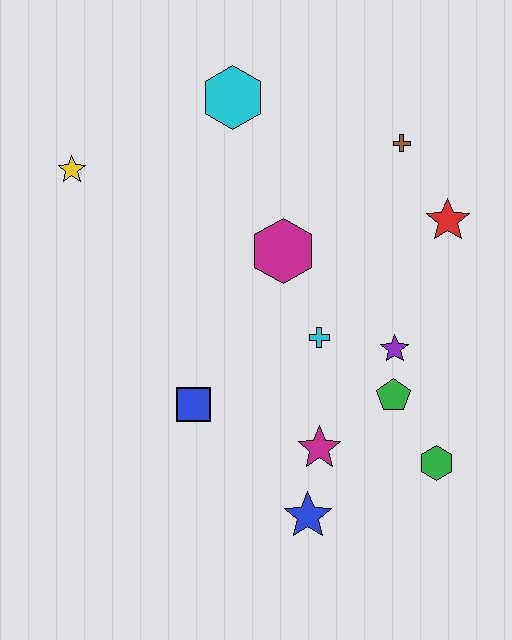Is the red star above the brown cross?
No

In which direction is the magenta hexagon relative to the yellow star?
The magenta hexagon is to the right of the yellow star.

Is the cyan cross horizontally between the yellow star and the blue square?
No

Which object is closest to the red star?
The brown cross is closest to the red star.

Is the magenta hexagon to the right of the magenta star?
No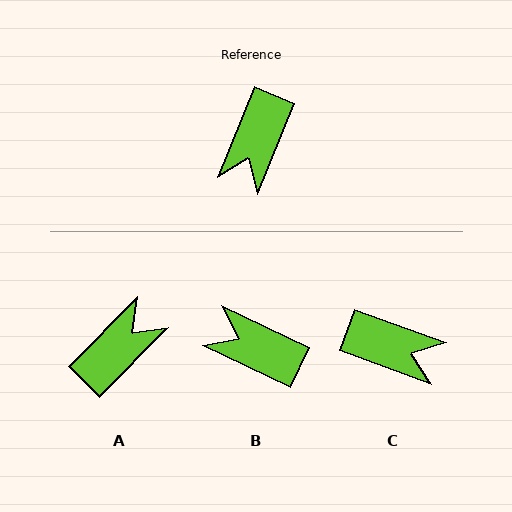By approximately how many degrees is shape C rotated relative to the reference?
Approximately 92 degrees counter-clockwise.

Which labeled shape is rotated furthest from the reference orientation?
A, about 157 degrees away.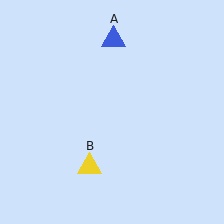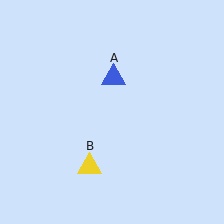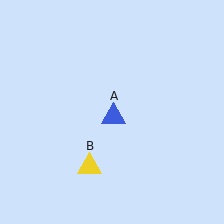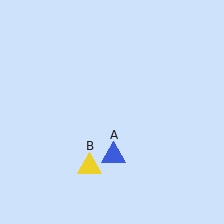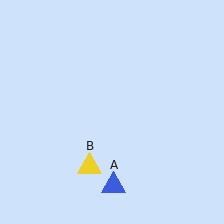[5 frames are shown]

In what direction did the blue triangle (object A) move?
The blue triangle (object A) moved down.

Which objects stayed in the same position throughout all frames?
Yellow triangle (object B) remained stationary.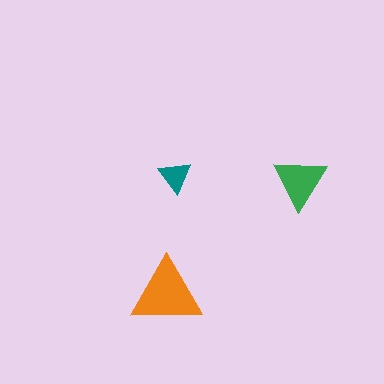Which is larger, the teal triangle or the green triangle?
The green one.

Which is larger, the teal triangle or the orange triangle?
The orange one.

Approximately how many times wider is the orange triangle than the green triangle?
About 1.5 times wider.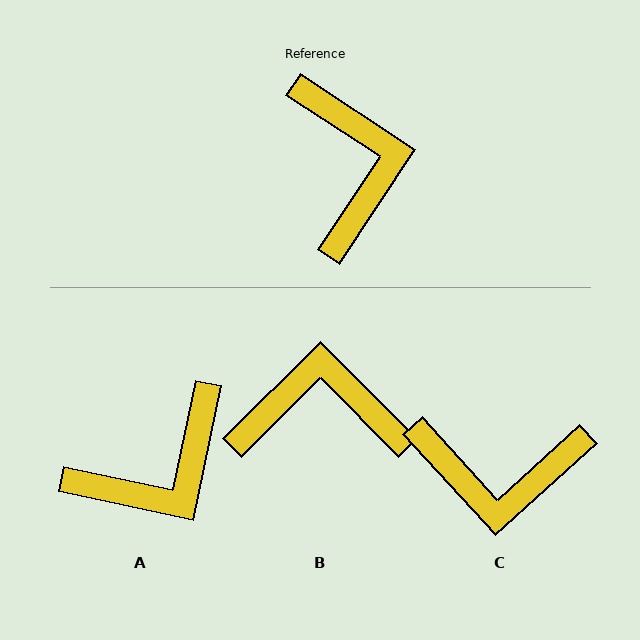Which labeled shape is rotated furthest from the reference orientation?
C, about 104 degrees away.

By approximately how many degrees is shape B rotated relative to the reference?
Approximately 78 degrees counter-clockwise.